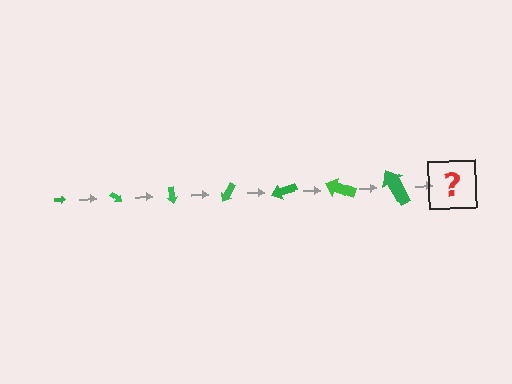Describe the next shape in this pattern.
It should be an arrow, larger than the previous one and rotated 280 degrees from the start.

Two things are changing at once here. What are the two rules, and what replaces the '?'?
The two rules are that the arrow grows larger each step and it rotates 40 degrees each step. The '?' should be an arrow, larger than the previous one and rotated 280 degrees from the start.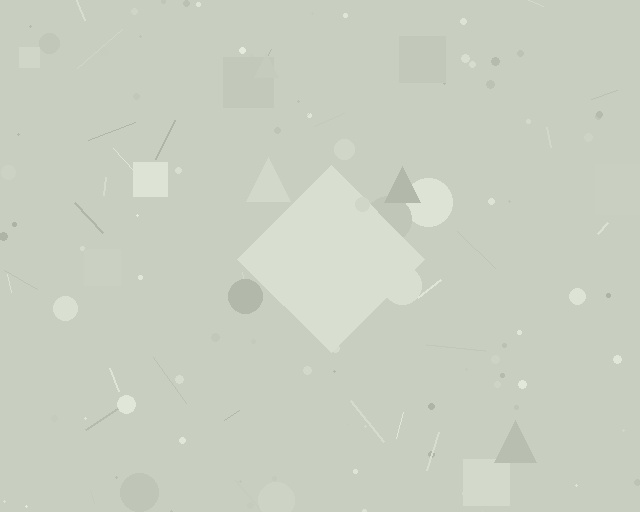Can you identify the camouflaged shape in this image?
The camouflaged shape is a diamond.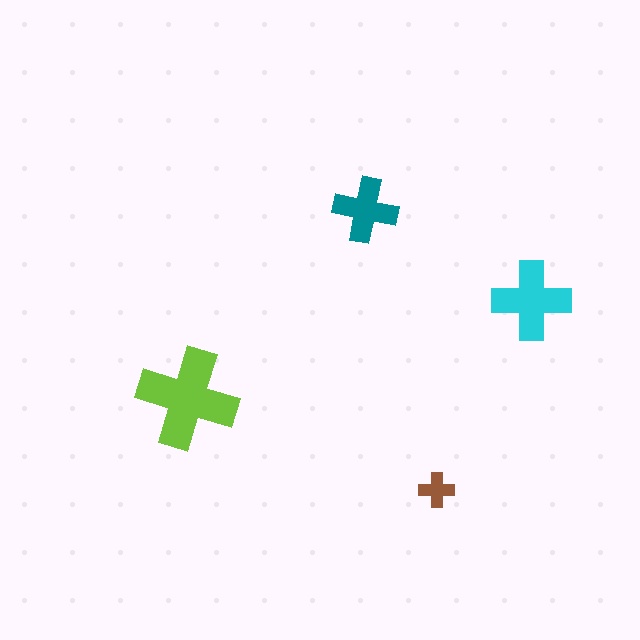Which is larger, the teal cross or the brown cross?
The teal one.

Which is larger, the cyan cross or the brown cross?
The cyan one.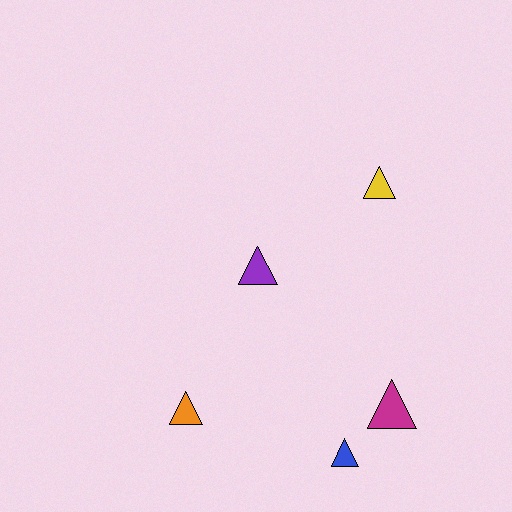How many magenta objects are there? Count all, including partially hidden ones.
There is 1 magenta object.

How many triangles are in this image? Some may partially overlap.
There are 5 triangles.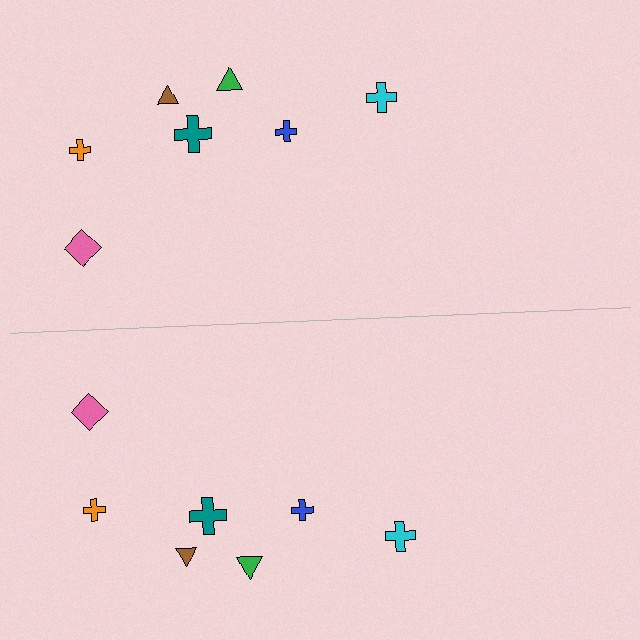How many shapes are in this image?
There are 14 shapes in this image.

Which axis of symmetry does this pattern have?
The pattern has a horizontal axis of symmetry running through the center of the image.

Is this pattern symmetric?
Yes, this pattern has bilateral (reflection) symmetry.